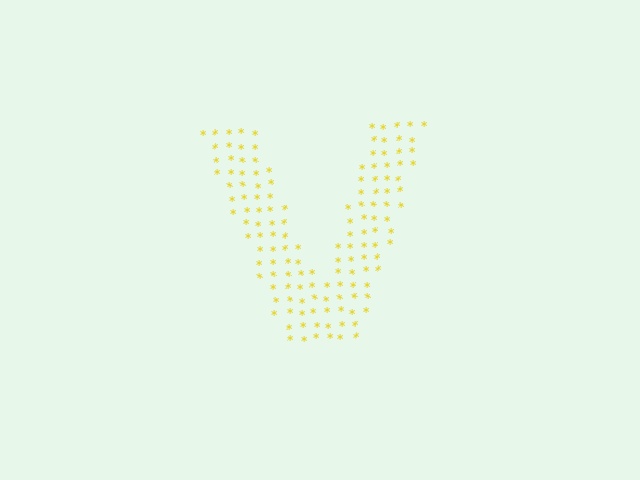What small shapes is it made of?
It is made of small asterisks.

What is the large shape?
The large shape is the letter V.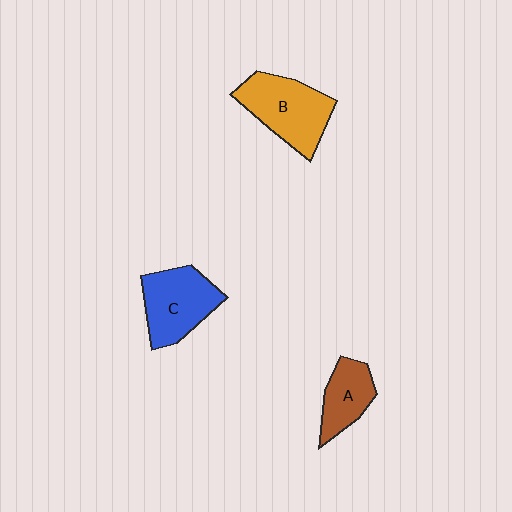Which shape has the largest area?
Shape B (orange).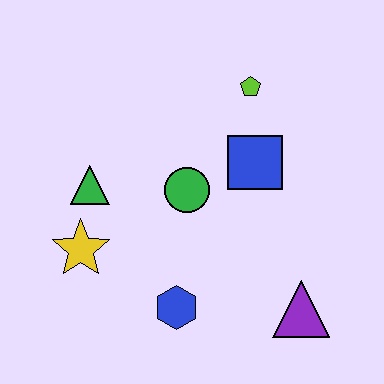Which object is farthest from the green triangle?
The purple triangle is farthest from the green triangle.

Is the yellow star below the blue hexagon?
No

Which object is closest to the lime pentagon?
The blue square is closest to the lime pentagon.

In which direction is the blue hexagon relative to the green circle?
The blue hexagon is below the green circle.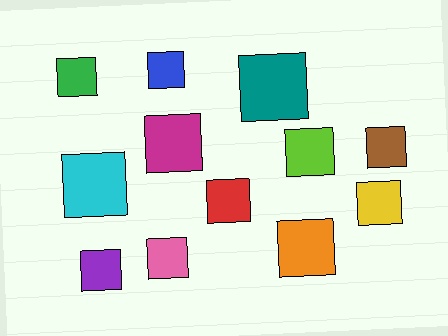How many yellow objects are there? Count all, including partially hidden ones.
There is 1 yellow object.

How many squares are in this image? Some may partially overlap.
There are 12 squares.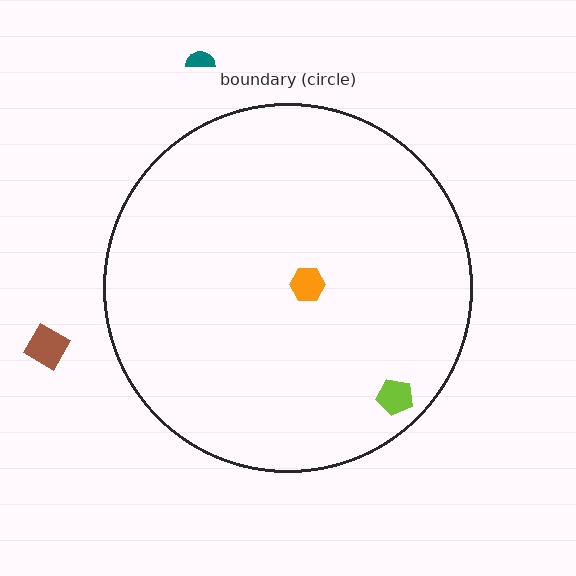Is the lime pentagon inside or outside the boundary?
Inside.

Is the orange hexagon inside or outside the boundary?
Inside.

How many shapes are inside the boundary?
2 inside, 2 outside.